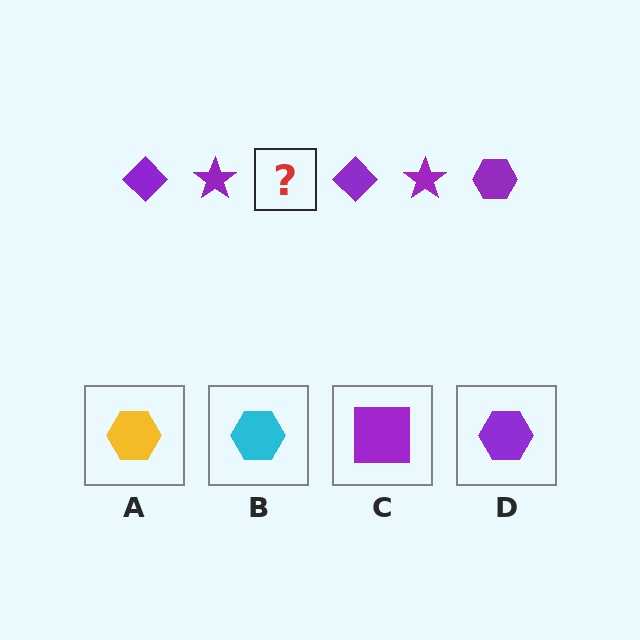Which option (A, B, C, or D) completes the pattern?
D.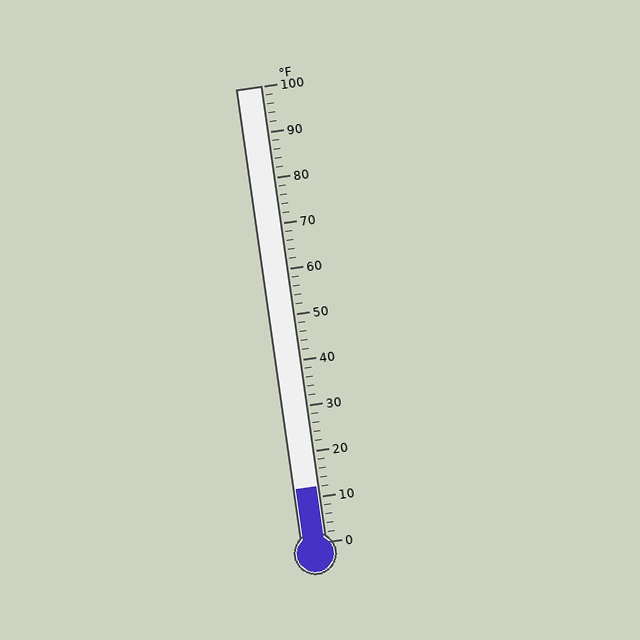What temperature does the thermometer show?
The thermometer shows approximately 12°F.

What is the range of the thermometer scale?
The thermometer scale ranges from 0°F to 100°F.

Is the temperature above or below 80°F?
The temperature is below 80°F.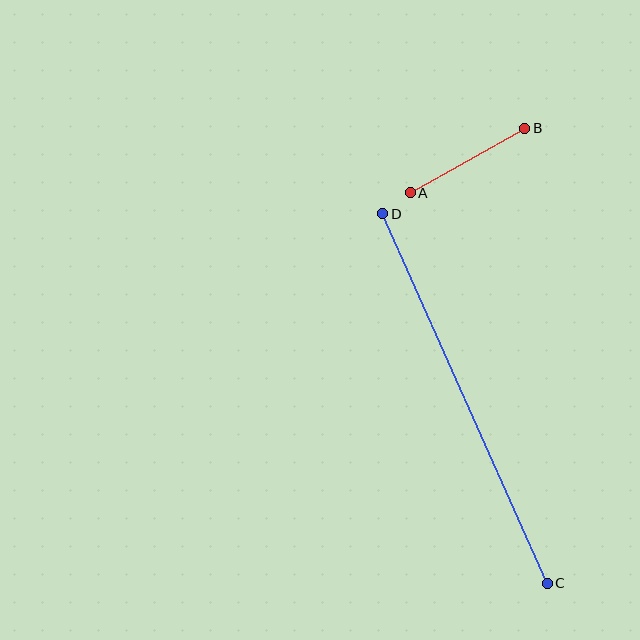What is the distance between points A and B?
The distance is approximately 131 pixels.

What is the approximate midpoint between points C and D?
The midpoint is at approximately (465, 398) pixels.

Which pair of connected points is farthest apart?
Points C and D are farthest apart.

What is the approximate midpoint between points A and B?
The midpoint is at approximately (468, 161) pixels.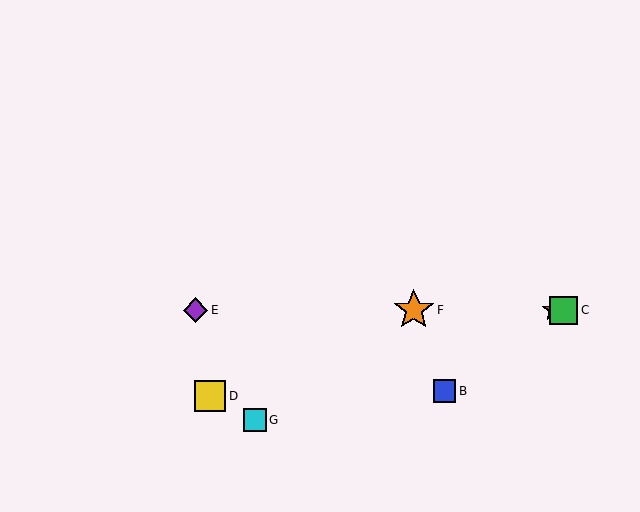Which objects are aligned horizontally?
Objects A, C, E, F are aligned horizontally.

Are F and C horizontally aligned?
Yes, both are at y≈310.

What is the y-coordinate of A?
Object A is at y≈310.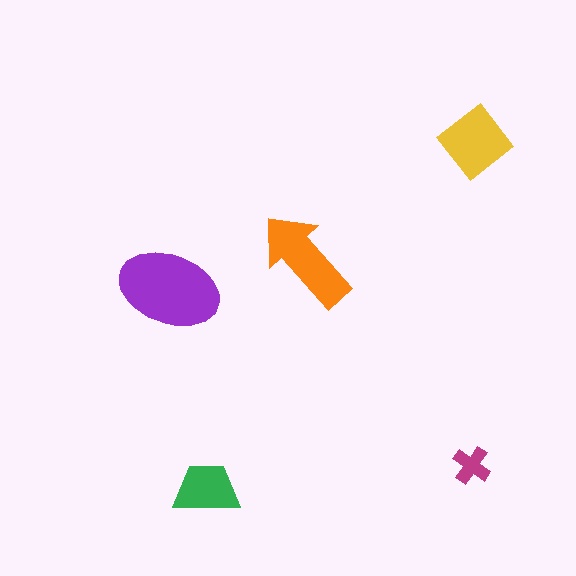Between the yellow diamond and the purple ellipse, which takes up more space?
The purple ellipse.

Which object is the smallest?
The magenta cross.